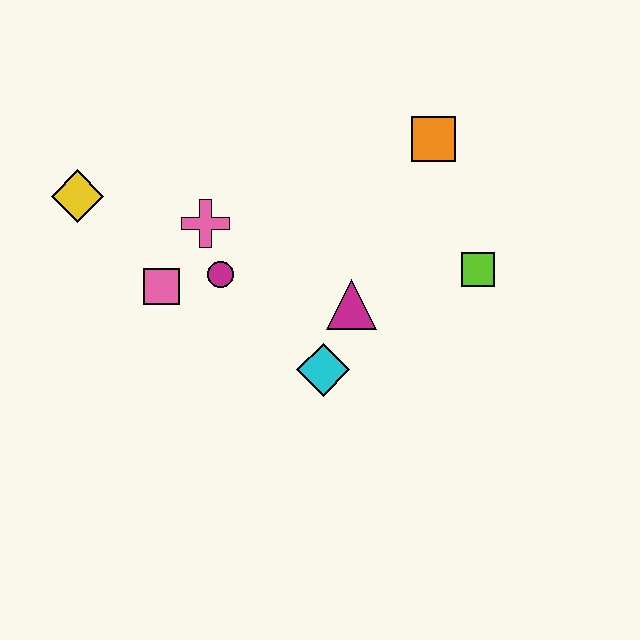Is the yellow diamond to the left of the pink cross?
Yes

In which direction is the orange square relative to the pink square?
The orange square is to the right of the pink square.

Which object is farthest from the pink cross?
The lime square is farthest from the pink cross.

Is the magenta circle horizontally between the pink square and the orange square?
Yes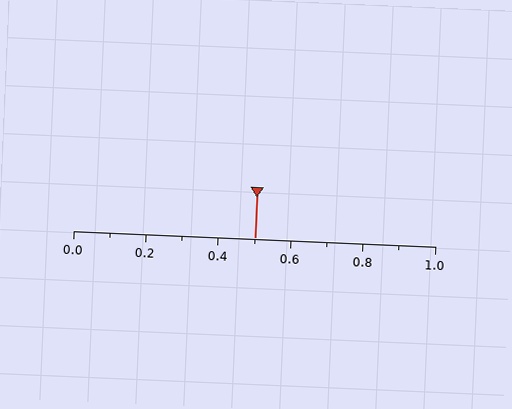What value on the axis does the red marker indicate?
The marker indicates approximately 0.5.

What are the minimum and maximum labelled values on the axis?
The axis runs from 0.0 to 1.0.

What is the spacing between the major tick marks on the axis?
The major ticks are spaced 0.2 apart.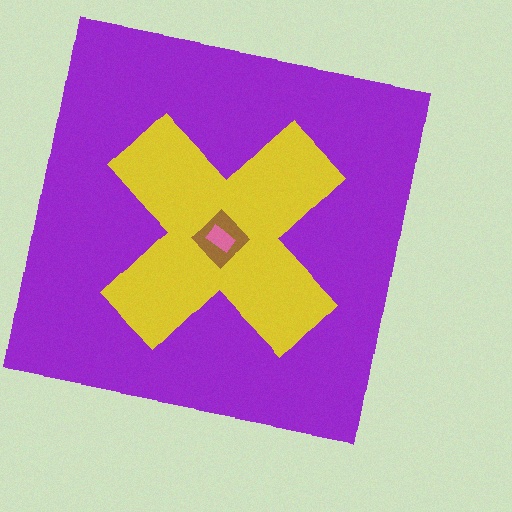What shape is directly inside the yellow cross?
The brown diamond.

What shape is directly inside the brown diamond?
The pink rectangle.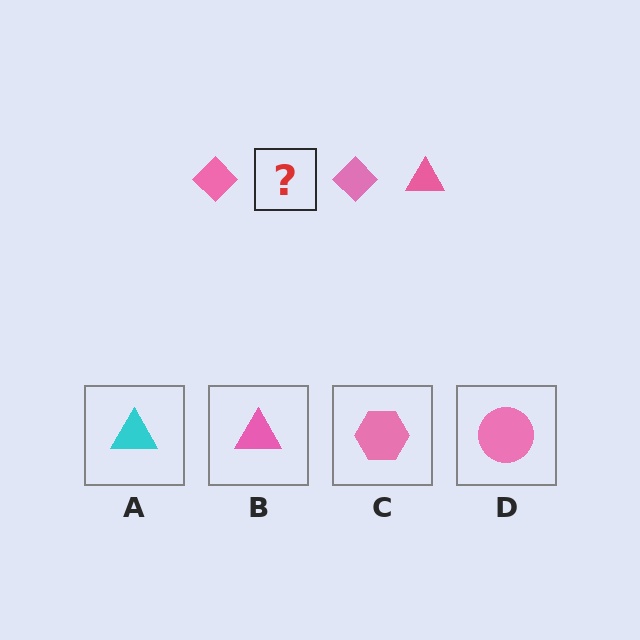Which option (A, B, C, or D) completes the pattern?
B.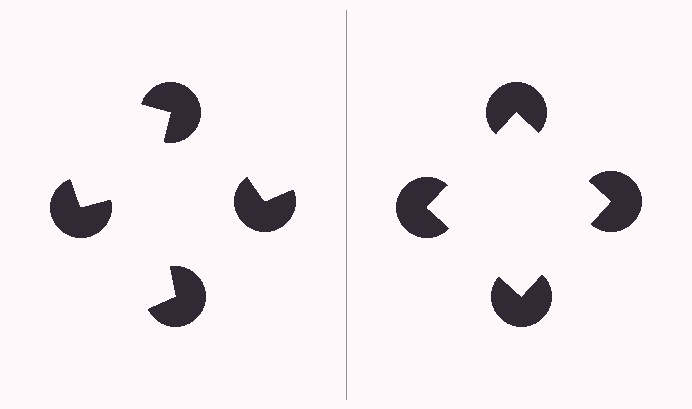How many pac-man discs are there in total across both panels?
8 — 4 on each side.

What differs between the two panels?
The pac-man discs are positioned identically on both sides; only the wedge orientations differ. On the right they align to a square; on the left they are misaligned.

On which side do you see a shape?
An illusory square appears on the right side. On the left side the wedge cuts are rotated, so no coherent shape forms.